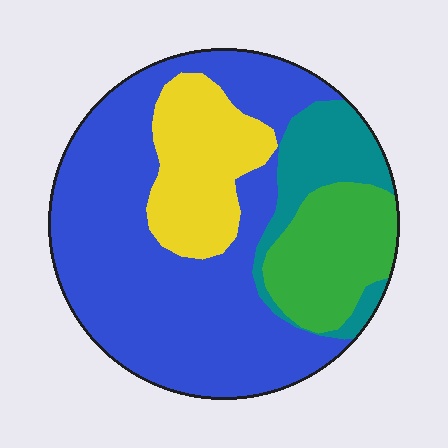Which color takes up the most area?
Blue, at roughly 55%.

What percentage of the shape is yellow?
Yellow covers 17% of the shape.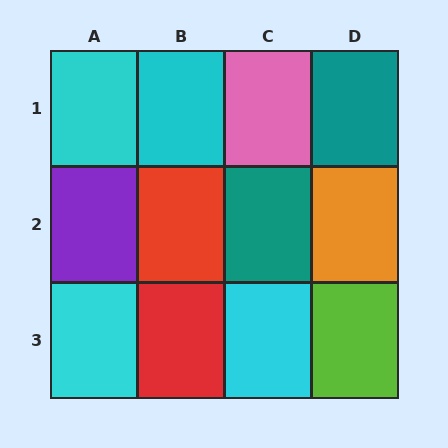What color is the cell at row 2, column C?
Teal.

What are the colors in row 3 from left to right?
Cyan, red, cyan, lime.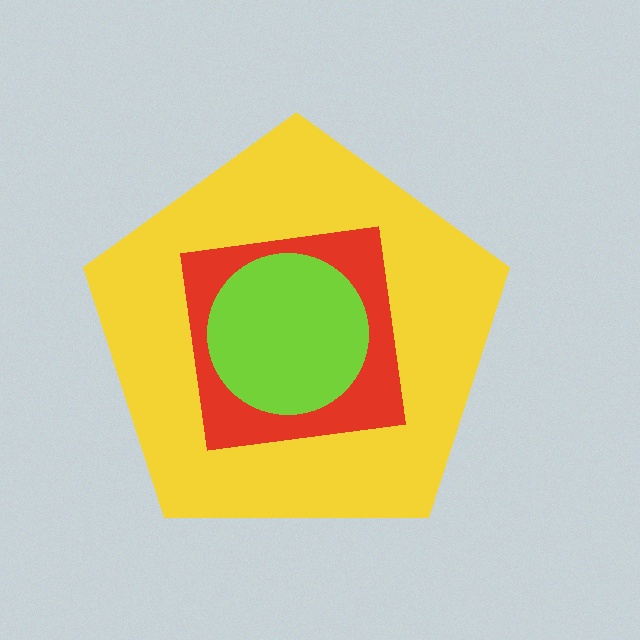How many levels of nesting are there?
3.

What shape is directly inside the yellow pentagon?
The red square.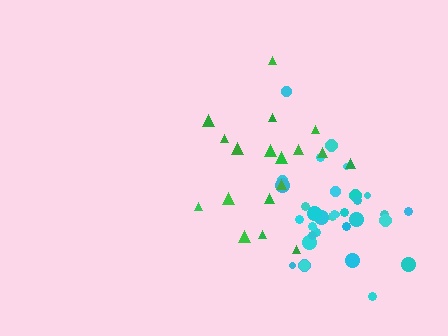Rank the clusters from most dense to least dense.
cyan, green.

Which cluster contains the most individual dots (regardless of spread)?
Cyan (33).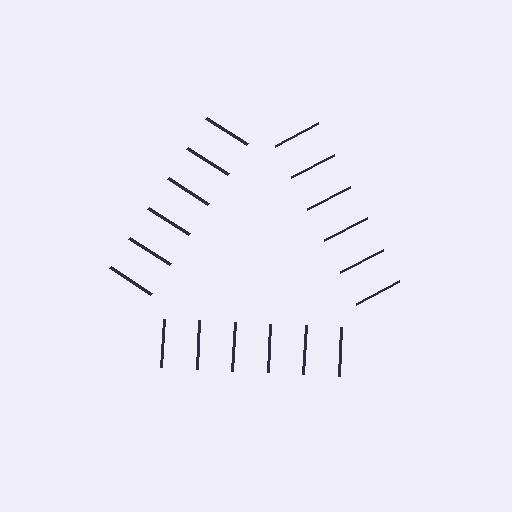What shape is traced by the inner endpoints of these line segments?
An illusory triangle — the line segments terminate on its edges but no continuous stroke is drawn.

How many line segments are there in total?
18 — 6 along each of the 3 edges.